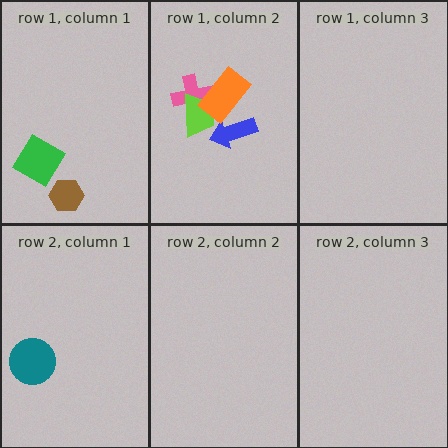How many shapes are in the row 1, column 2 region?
4.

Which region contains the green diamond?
The row 1, column 1 region.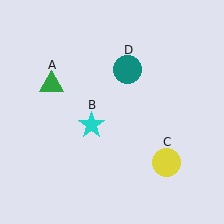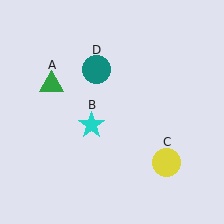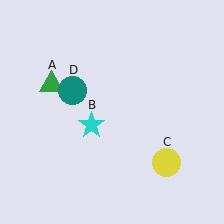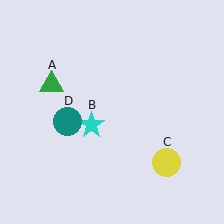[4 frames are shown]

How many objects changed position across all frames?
1 object changed position: teal circle (object D).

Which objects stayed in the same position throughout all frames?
Green triangle (object A) and cyan star (object B) and yellow circle (object C) remained stationary.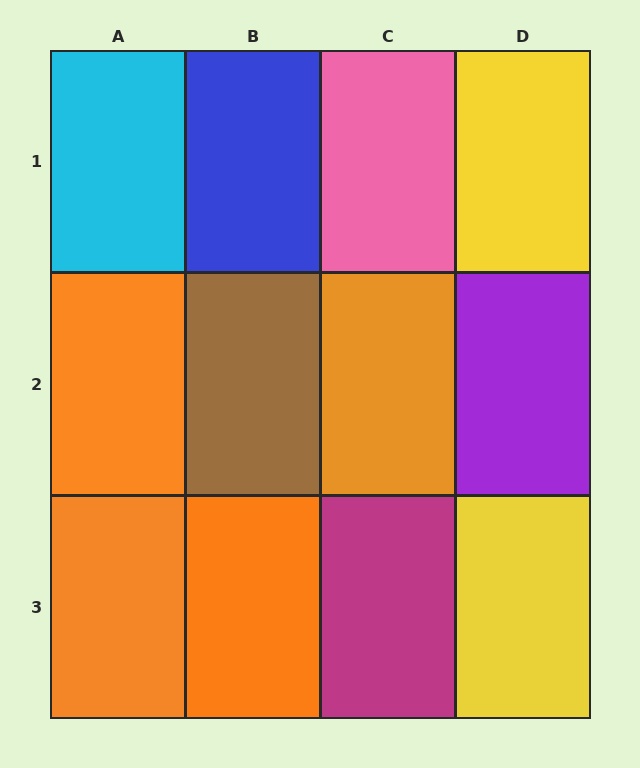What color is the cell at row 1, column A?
Cyan.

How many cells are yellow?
2 cells are yellow.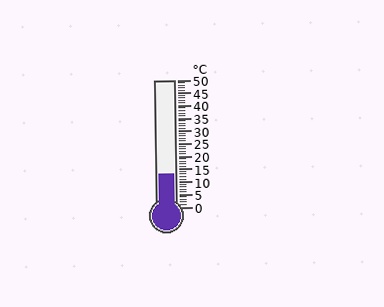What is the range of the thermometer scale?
The thermometer scale ranges from 0°C to 50°C.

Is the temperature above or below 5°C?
The temperature is above 5°C.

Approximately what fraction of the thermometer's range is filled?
The thermometer is filled to approximately 25% of its range.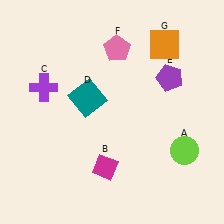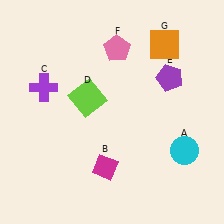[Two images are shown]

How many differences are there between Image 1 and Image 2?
There are 2 differences between the two images.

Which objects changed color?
A changed from lime to cyan. D changed from teal to lime.